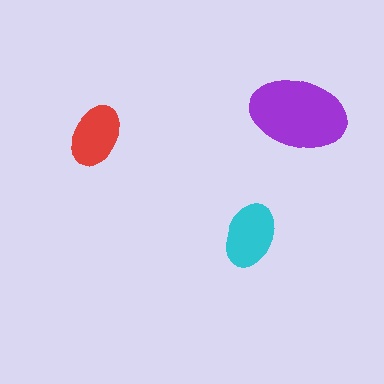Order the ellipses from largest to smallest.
the purple one, the cyan one, the red one.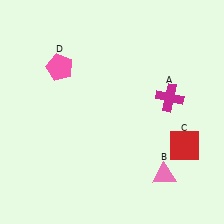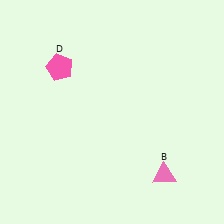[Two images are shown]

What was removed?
The magenta cross (A), the red square (C) were removed in Image 2.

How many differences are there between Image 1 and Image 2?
There are 2 differences between the two images.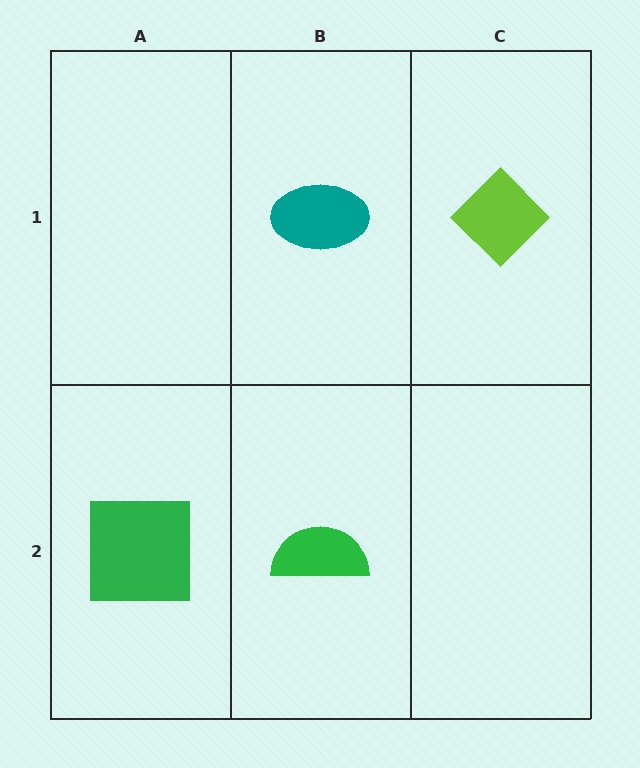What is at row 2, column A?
A green square.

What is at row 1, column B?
A teal ellipse.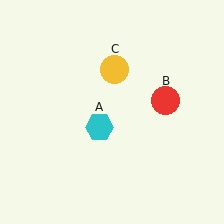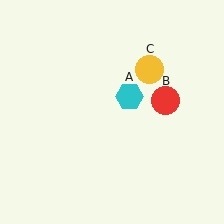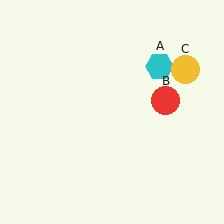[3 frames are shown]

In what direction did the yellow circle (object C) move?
The yellow circle (object C) moved right.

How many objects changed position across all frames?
2 objects changed position: cyan hexagon (object A), yellow circle (object C).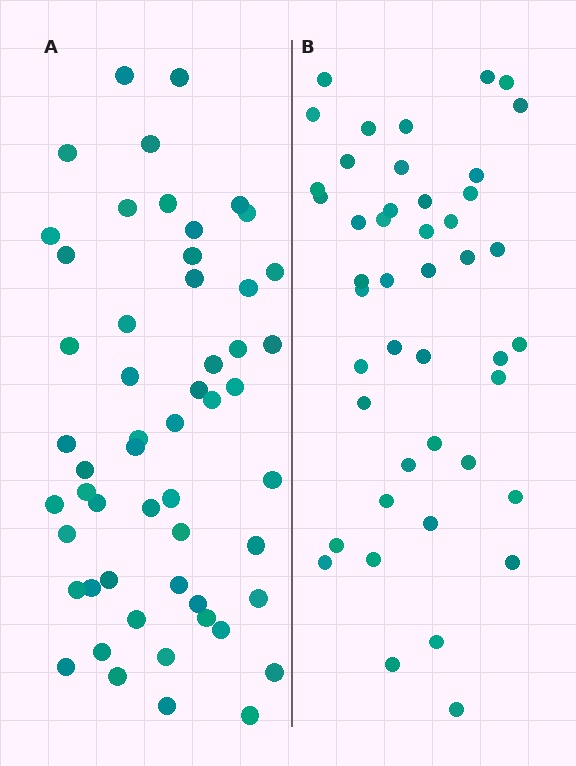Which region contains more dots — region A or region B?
Region A (the left region) has more dots.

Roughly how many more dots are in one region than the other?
Region A has roughly 8 or so more dots than region B.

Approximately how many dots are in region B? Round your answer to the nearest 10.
About 40 dots. (The exact count is 45, which rounds to 40.)